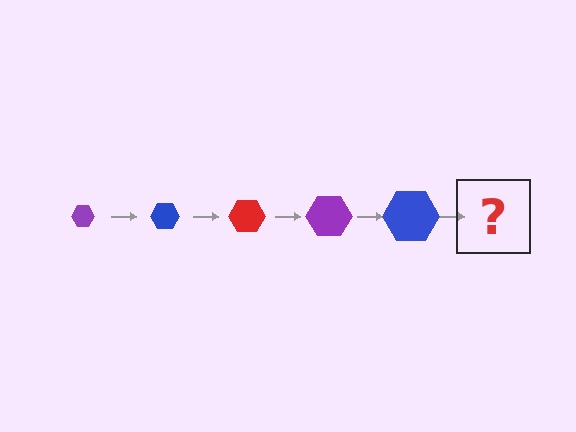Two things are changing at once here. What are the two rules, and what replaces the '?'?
The two rules are that the hexagon grows larger each step and the color cycles through purple, blue, and red. The '?' should be a red hexagon, larger than the previous one.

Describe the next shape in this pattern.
It should be a red hexagon, larger than the previous one.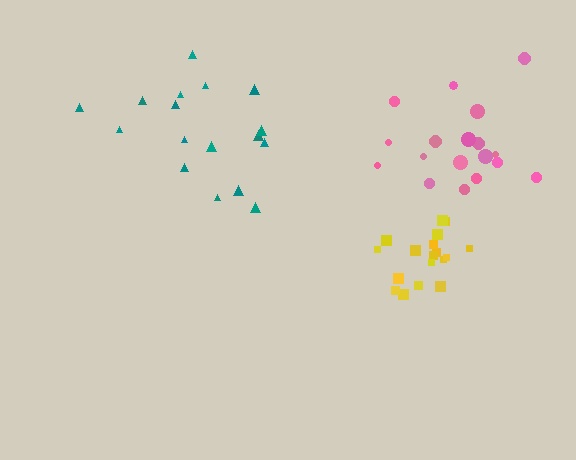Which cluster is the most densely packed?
Yellow.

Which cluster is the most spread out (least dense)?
Teal.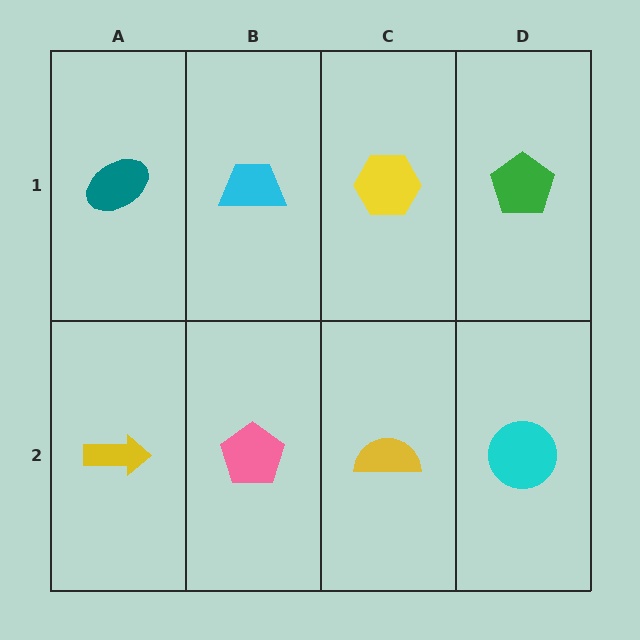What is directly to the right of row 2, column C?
A cyan circle.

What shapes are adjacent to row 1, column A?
A yellow arrow (row 2, column A), a cyan trapezoid (row 1, column B).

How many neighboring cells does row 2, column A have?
2.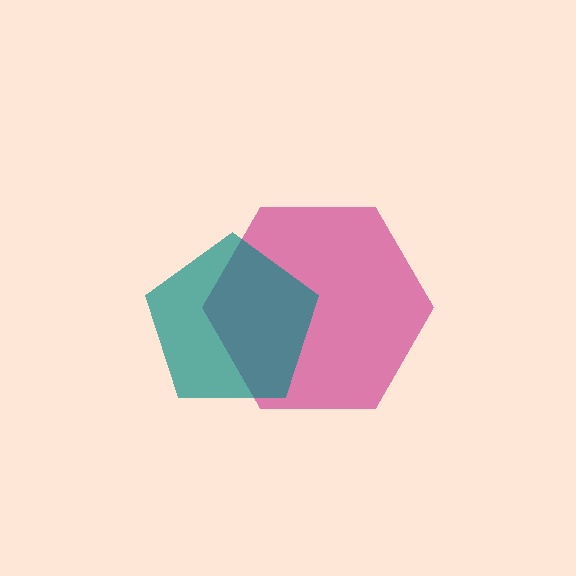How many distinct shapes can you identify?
There are 2 distinct shapes: a magenta hexagon, a teal pentagon.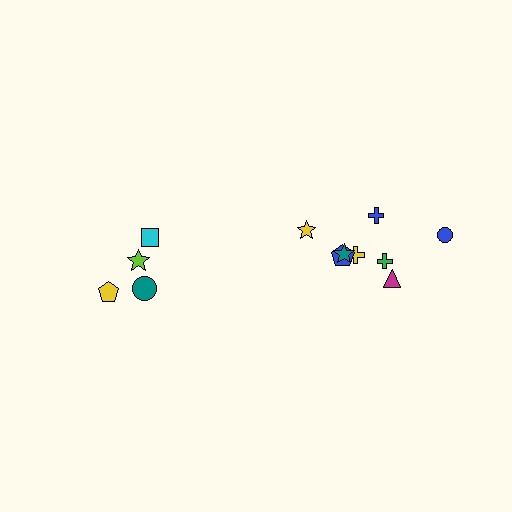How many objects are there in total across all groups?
There are 12 objects.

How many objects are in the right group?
There are 8 objects.